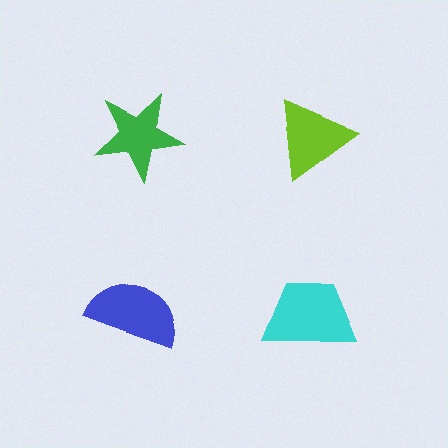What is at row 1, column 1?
A green star.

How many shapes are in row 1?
2 shapes.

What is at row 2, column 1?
A blue semicircle.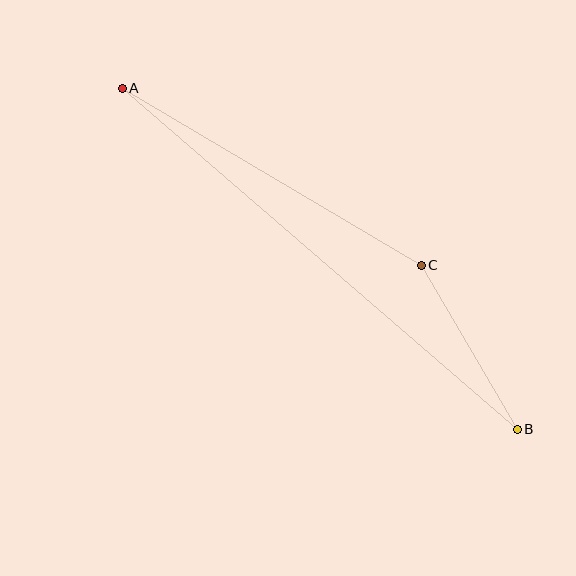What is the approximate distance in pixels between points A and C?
The distance between A and C is approximately 348 pixels.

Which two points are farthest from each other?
Points A and B are farthest from each other.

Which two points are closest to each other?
Points B and C are closest to each other.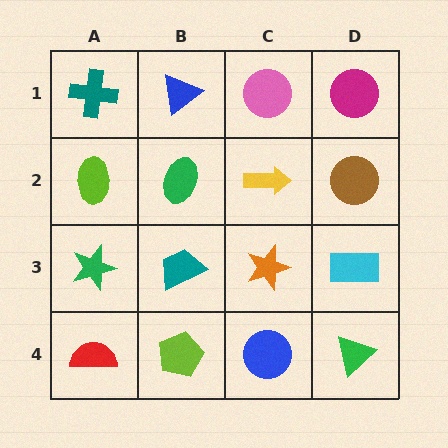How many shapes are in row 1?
4 shapes.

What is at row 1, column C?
A pink circle.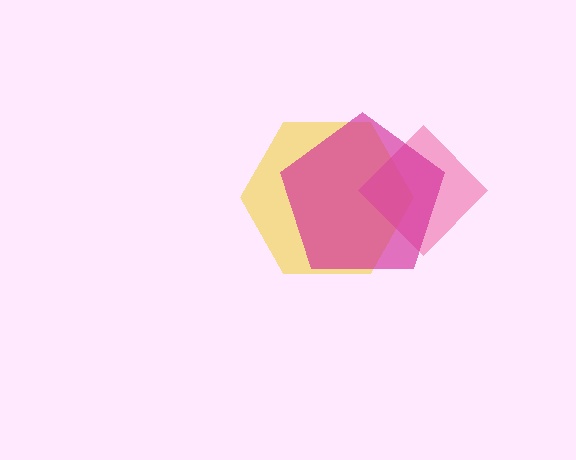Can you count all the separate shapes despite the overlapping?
Yes, there are 3 separate shapes.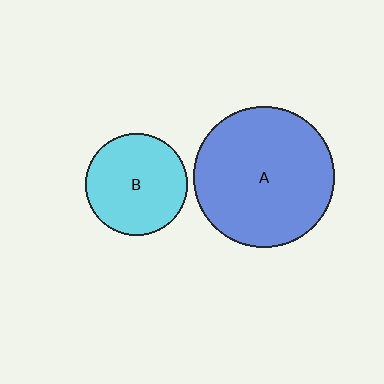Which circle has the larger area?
Circle A (blue).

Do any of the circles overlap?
No, none of the circles overlap.